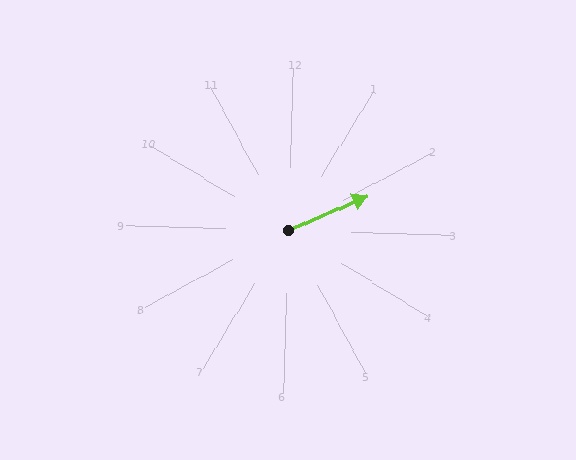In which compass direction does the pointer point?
Northeast.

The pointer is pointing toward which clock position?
Roughly 2 o'clock.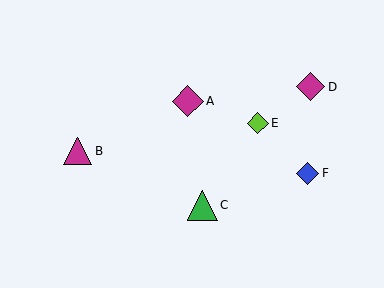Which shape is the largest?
The magenta diamond (labeled A) is the largest.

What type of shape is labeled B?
Shape B is a magenta triangle.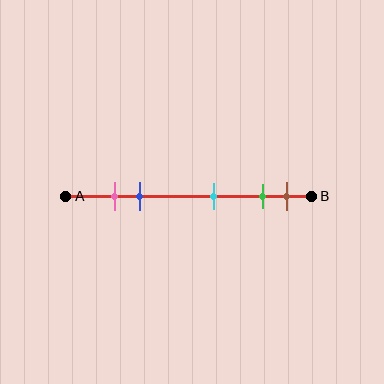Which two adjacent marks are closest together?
The pink and blue marks are the closest adjacent pair.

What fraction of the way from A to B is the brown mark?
The brown mark is approximately 90% (0.9) of the way from A to B.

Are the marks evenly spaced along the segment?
No, the marks are not evenly spaced.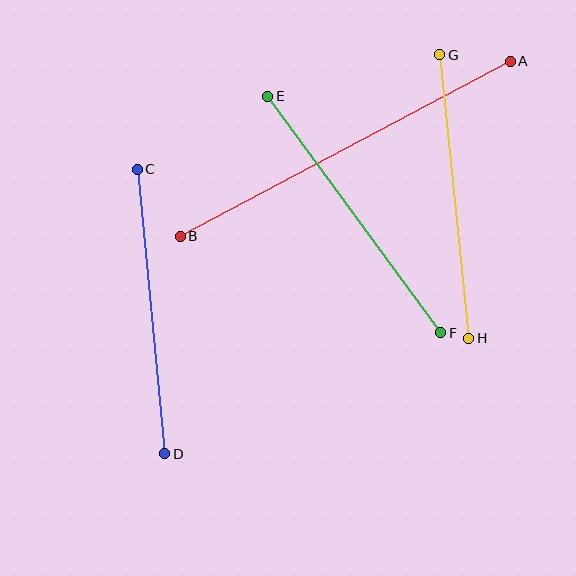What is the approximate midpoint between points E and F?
The midpoint is at approximately (354, 214) pixels.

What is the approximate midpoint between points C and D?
The midpoint is at approximately (151, 312) pixels.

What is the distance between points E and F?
The distance is approximately 293 pixels.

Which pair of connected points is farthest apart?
Points A and B are farthest apart.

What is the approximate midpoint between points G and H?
The midpoint is at approximately (454, 196) pixels.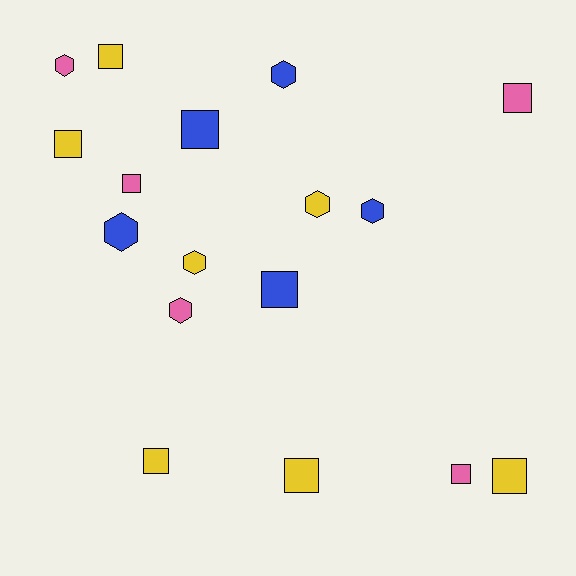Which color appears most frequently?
Yellow, with 7 objects.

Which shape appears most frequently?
Square, with 10 objects.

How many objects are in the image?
There are 17 objects.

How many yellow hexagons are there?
There are 2 yellow hexagons.